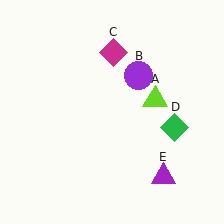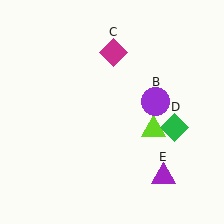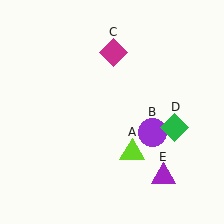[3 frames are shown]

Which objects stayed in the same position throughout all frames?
Magenta diamond (object C) and green diamond (object D) and purple triangle (object E) remained stationary.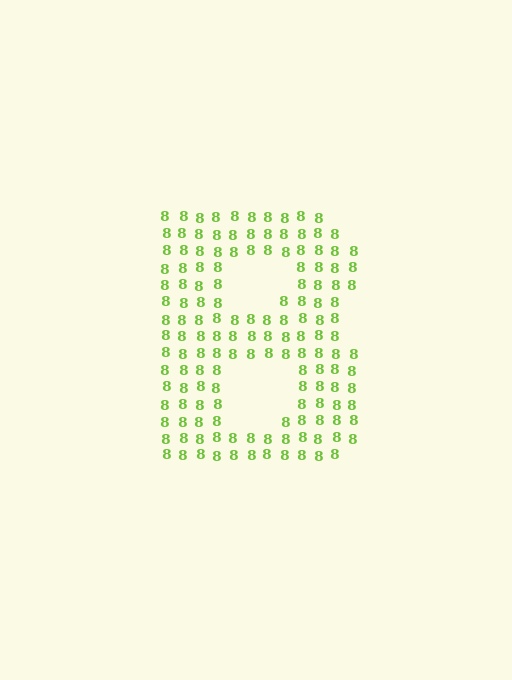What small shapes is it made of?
It is made of small digit 8's.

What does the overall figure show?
The overall figure shows the letter B.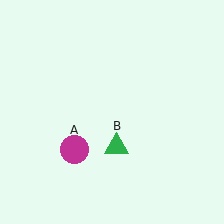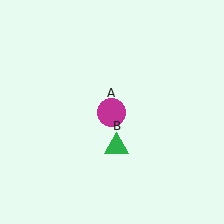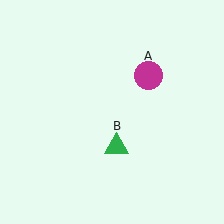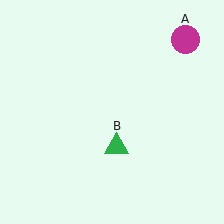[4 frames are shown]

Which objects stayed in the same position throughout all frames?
Green triangle (object B) remained stationary.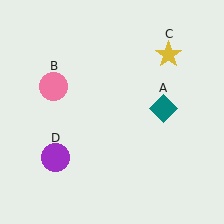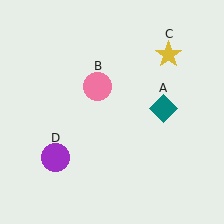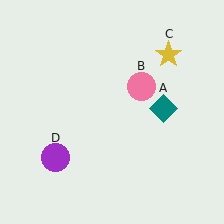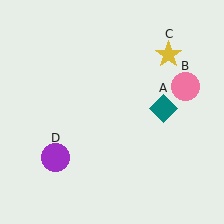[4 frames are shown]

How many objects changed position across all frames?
1 object changed position: pink circle (object B).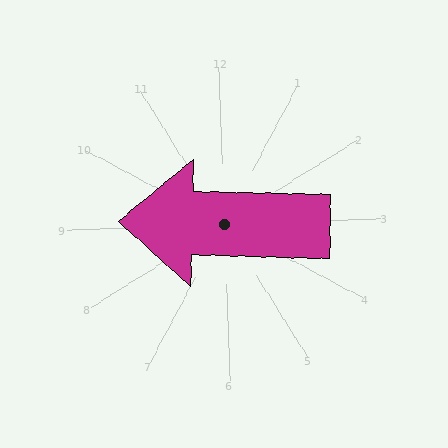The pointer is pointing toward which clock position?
Roughly 9 o'clock.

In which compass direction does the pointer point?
West.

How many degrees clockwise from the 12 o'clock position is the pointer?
Approximately 273 degrees.